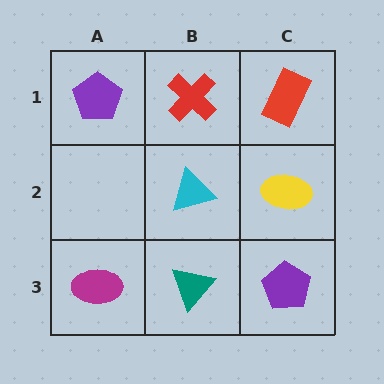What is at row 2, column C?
A yellow ellipse.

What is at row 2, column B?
A cyan triangle.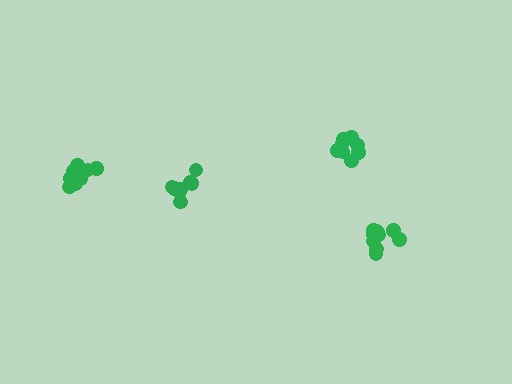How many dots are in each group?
Group 1: 9 dots, Group 2: 10 dots, Group 3: 14 dots, Group 4: 8 dots (41 total).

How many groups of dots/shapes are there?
There are 4 groups.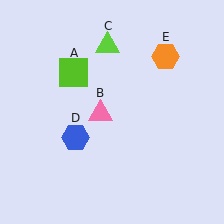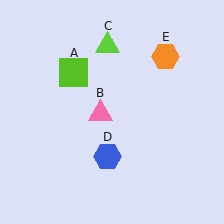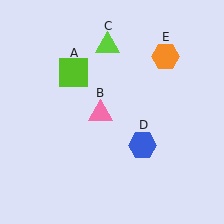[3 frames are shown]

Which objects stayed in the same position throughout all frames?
Lime square (object A) and pink triangle (object B) and lime triangle (object C) and orange hexagon (object E) remained stationary.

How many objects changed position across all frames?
1 object changed position: blue hexagon (object D).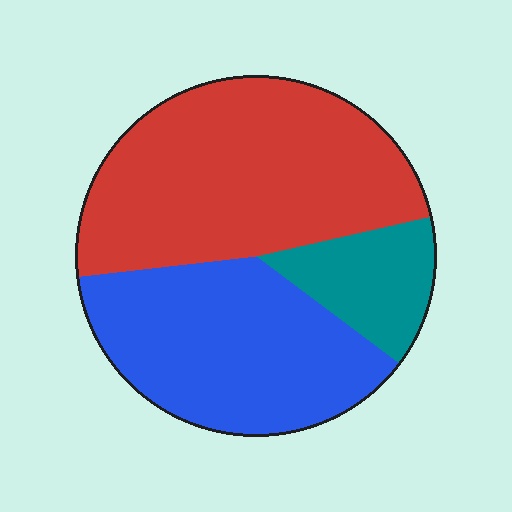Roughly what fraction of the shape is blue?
Blue takes up about three eighths (3/8) of the shape.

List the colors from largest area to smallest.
From largest to smallest: red, blue, teal.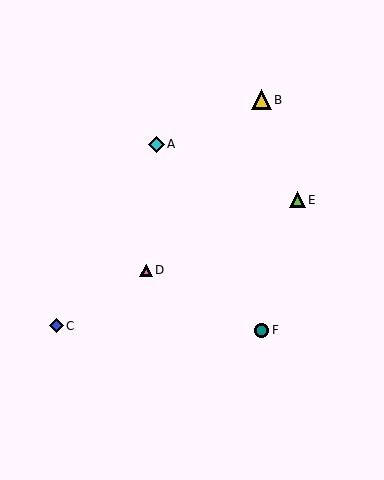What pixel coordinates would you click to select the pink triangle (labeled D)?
Click at (146, 270) to select the pink triangle D.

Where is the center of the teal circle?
The center of the teal circle is at (261, 330).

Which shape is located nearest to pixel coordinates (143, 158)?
The cyan diamond (labeled A) at (156, 144) is nearest to that location.